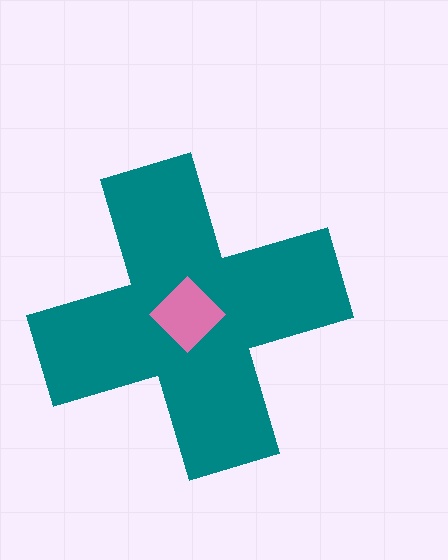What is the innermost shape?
The pink diamond.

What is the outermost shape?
The teal cross.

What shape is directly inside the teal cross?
The pink diamond.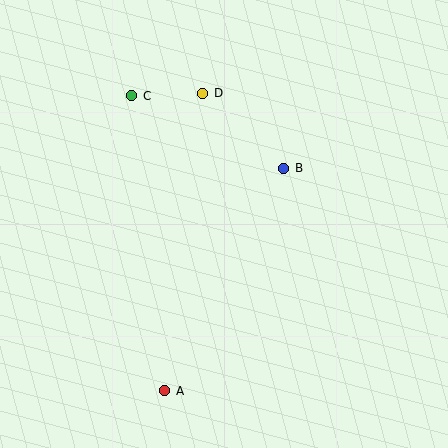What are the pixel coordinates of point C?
Point C is at (132, 96).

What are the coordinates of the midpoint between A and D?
The midpoint between A and D is at (184, 242).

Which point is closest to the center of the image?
Point B at (284, 168) is closest to the center.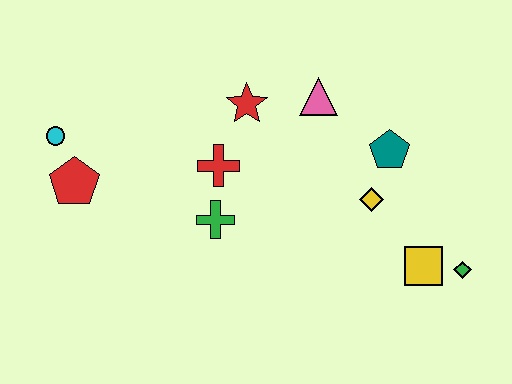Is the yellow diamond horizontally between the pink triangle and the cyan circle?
No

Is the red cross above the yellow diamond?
Yes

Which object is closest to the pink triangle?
The red star is closest to the pink triangle.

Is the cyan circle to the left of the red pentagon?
Yes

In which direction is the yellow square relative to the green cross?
The yellow square is to the right of the green cross.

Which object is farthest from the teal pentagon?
The cyan circle is farthest from the teal pentagon.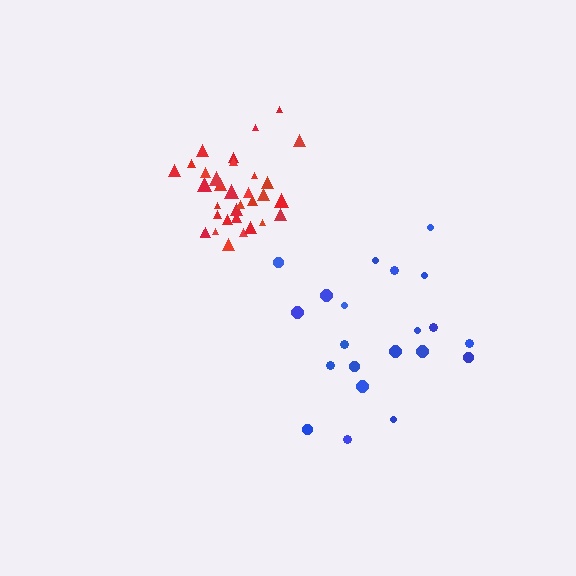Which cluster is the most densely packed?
Red.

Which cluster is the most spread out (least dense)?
Blue.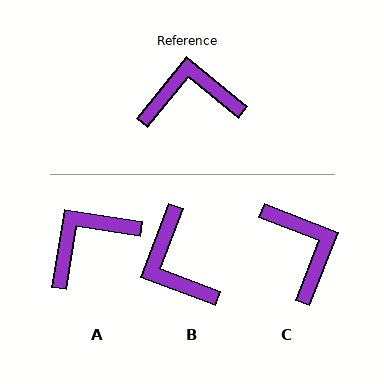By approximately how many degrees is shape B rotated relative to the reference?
Approximately 108 degrees counter-clockwise.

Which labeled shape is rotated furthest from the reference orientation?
B, about 108 degrees away.